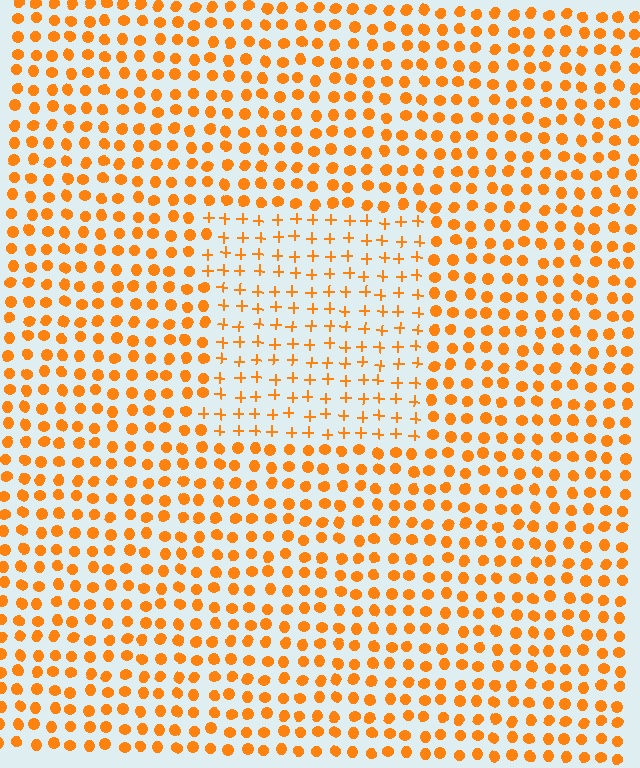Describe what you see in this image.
The image is filled with small orange elements arranged in a uniform grid. A rectangle-shaped region contains plus signs, while the surrounding area contains circles. The boundary is defined purely by the change in element shape.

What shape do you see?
I see a rectangle.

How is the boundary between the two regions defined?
The boundary is defined by a change in element shape: plus signs inside vs. circles outside. All elements share the same color and spacing.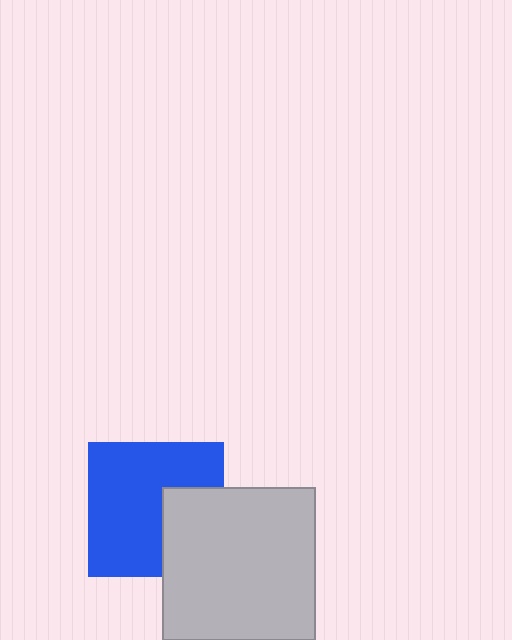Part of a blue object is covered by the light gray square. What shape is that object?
It is a square.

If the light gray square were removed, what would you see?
You would see the complete blue square.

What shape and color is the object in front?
The object in front is a light gray square.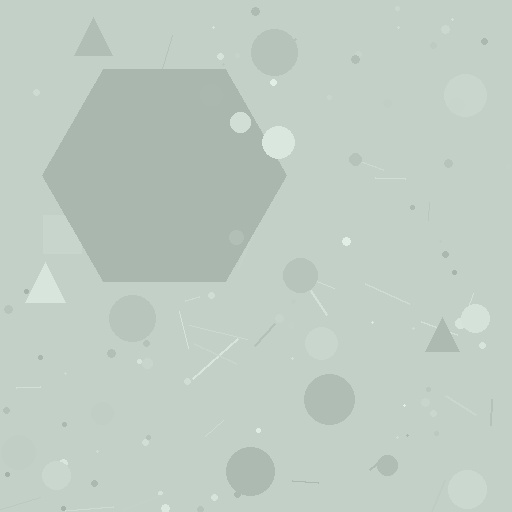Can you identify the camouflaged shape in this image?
The camouflaged shape is a hexagon.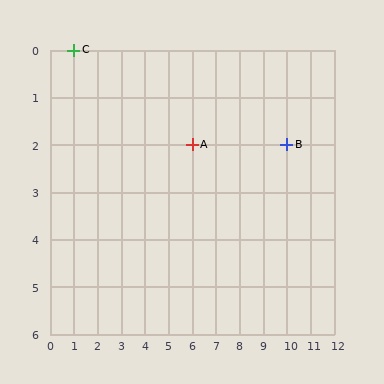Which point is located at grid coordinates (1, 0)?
Point C is at (1, 0).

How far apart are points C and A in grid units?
Points C and A are 5 columns and 2 rows apart (about 5.4 grid units diagonally).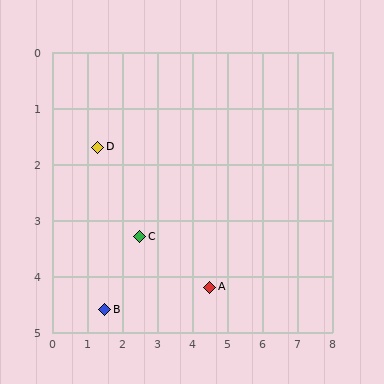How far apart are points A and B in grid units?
Points A and B are about 3.0 grid units apart.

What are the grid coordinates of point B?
Point B is at approximately (1.5, 4.6).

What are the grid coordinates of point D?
Point D is at approximately (1.3, 1.7).